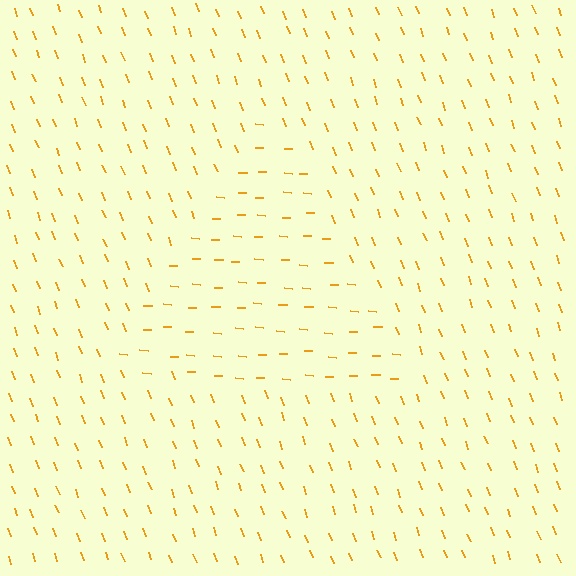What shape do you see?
I see a triangle.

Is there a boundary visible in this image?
Yes, there is a texture boundary formed by a change in line orientation.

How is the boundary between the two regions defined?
The boundary is defined purely by a change in line orientation (approximately 66 degrees difference). All lines are the same color and thickness.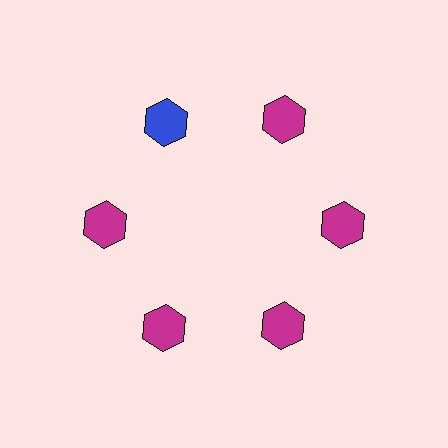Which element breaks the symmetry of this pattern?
The blue hexagon at roughly the 11 o'clock position breaks the symmetry. All other shapes are magenta hexagons.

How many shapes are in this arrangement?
There are 6 shapes arranged in a ring pattern.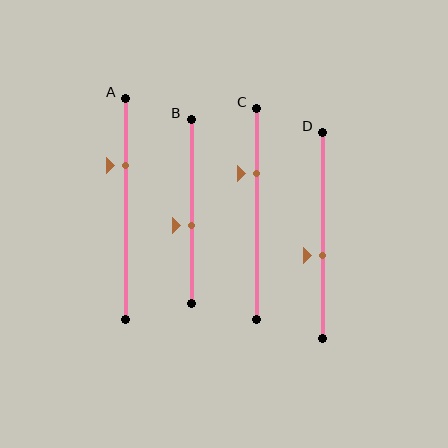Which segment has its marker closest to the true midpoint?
Segment B has its marker closest to the true midpoint.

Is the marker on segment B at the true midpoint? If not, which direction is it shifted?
No, the marker on segment B is shifted downward by about 7% of the segment length.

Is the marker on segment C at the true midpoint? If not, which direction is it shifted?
No, the marker on segment C is shifted upward by about 19% of the segment length.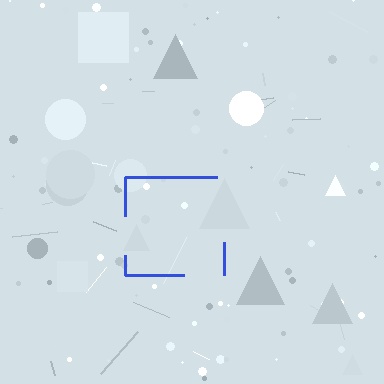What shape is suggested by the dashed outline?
The dashed outline suggests a square.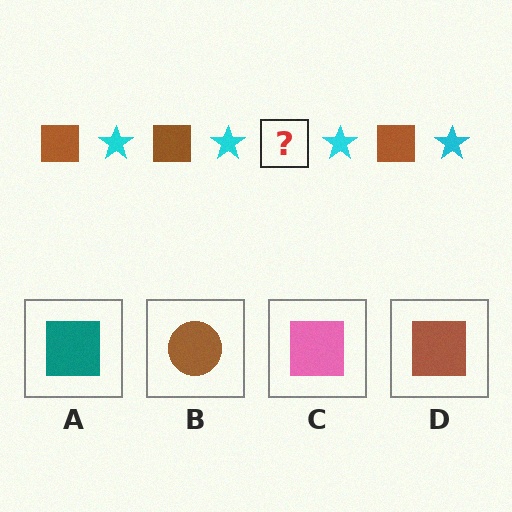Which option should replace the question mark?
Option D.